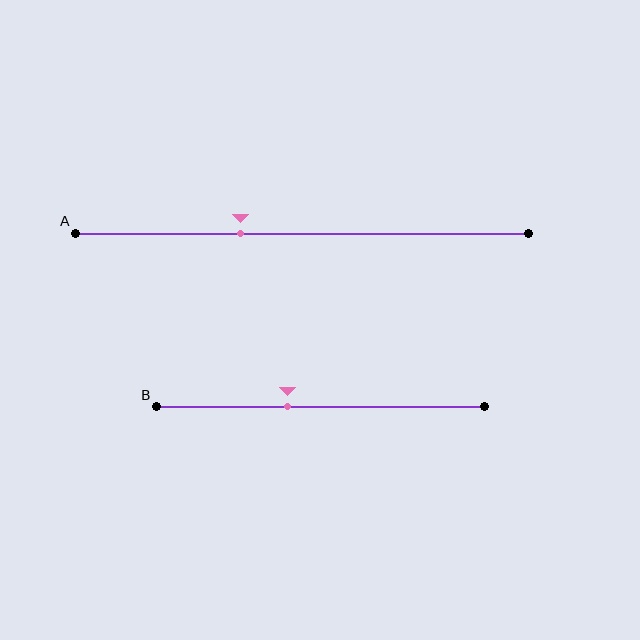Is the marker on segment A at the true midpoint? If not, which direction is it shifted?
No, the marker on segment A is shifted to the left by about 14% of the segment length.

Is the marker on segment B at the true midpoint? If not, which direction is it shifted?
No, the marker on segment B is shifted to the left by about 10% of the segment length.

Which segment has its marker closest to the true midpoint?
Segment B has its marker closest to the true midpoint.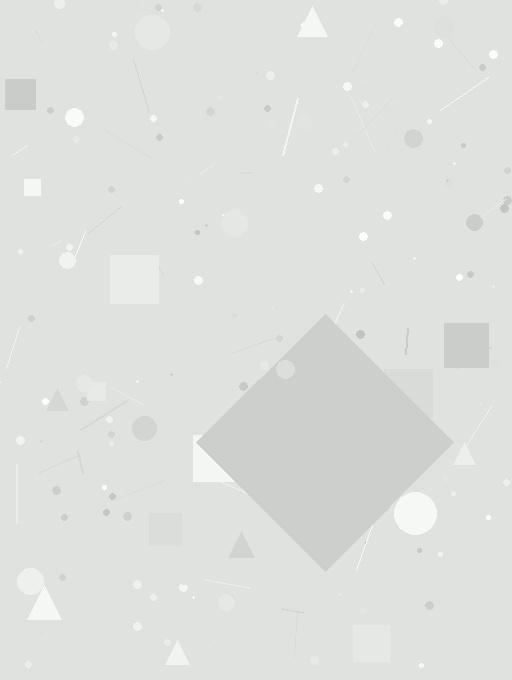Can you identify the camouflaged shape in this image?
The camouflaged shape is a diamond.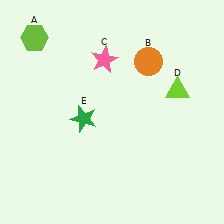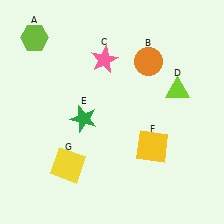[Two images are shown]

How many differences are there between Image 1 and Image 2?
There are 2 differences between the two images.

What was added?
A yellow square (F), a yellow square (G) were added in Image 2.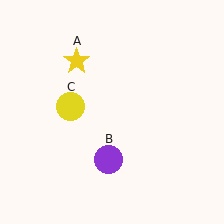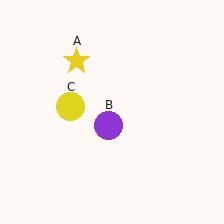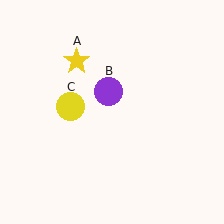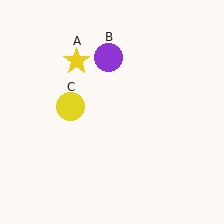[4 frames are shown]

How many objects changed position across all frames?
1 object changed position: purple circle (object B).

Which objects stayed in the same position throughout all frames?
Yellow star (object A) and yellow circle (object C) remained stationary.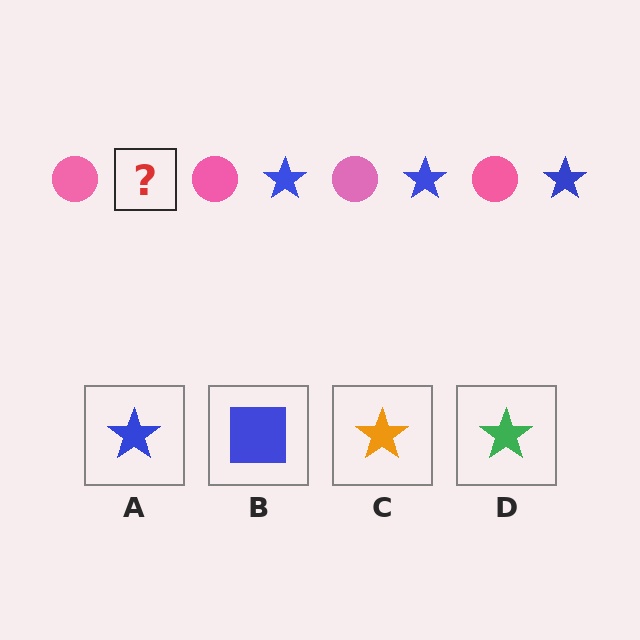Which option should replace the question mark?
Option A.